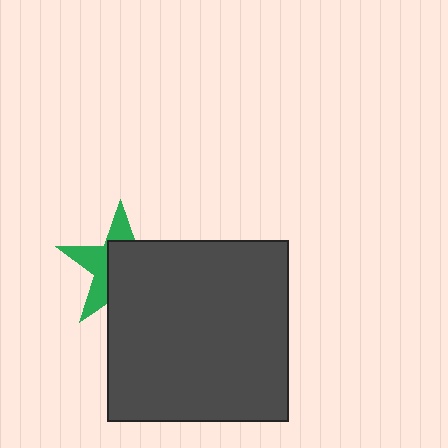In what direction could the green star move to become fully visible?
The green star could move toward the upper-left. That would shift it out from behind the dark gray square entirely.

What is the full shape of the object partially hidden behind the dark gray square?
The partially hidden object is a green star.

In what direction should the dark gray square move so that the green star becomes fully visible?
The dark gray square should move toward the lower-right. That is the shortest direction to clear the overlap and leave the green star fully visible.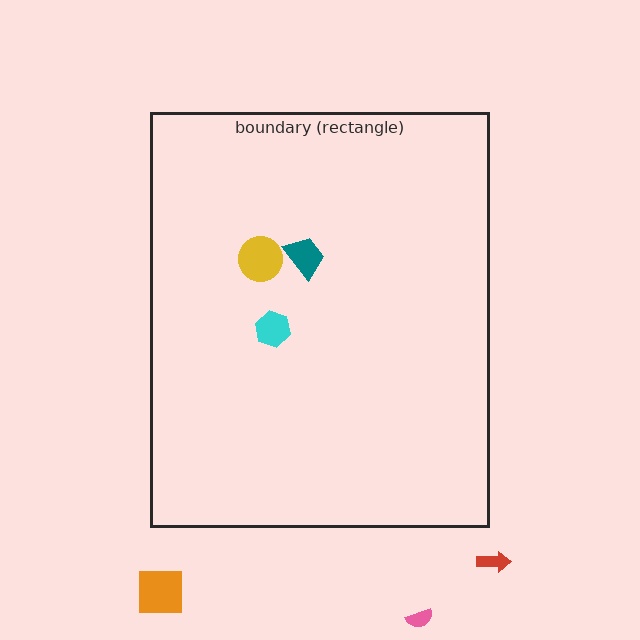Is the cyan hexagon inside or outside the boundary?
Inside.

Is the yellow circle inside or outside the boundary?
Inside.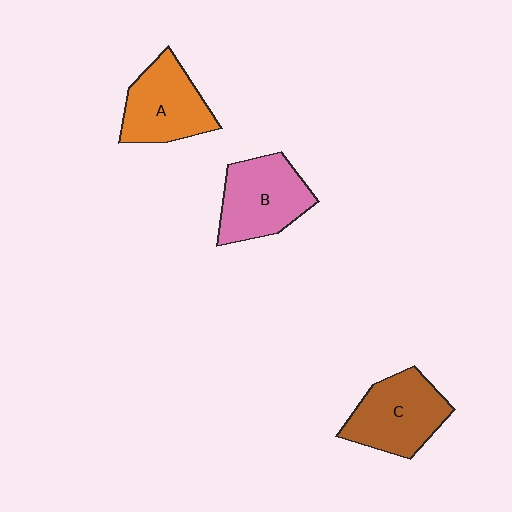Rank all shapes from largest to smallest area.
From largest to smallest: C (brown), B (pink), A (orange).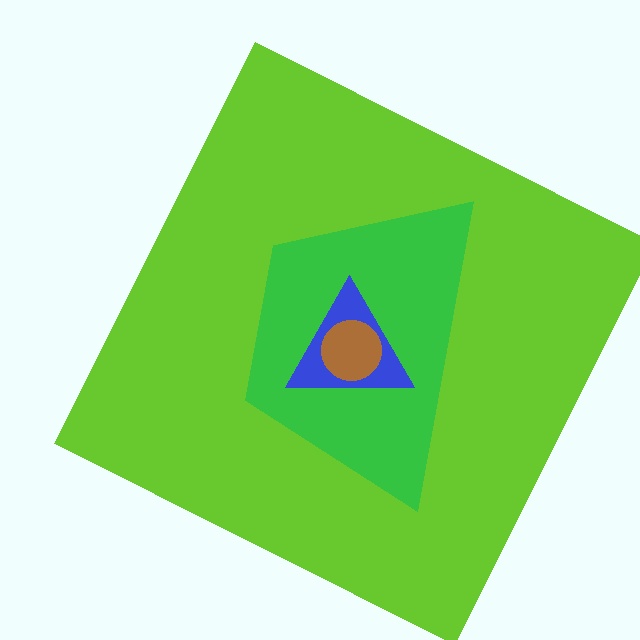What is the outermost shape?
The lime square.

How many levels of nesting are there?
4.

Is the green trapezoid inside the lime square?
Yes.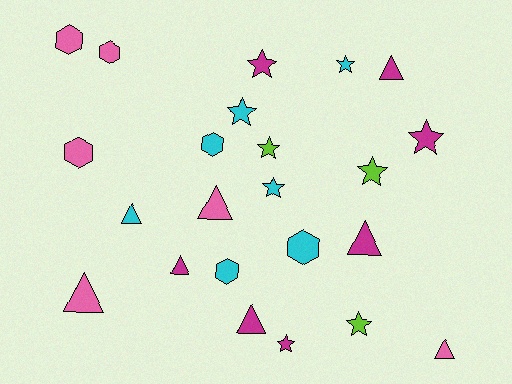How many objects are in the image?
There are 23 objects.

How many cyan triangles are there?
There is 1 cyan triangle.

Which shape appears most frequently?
Star, with 9 objects.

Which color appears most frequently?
Cyan, with 7 objects.